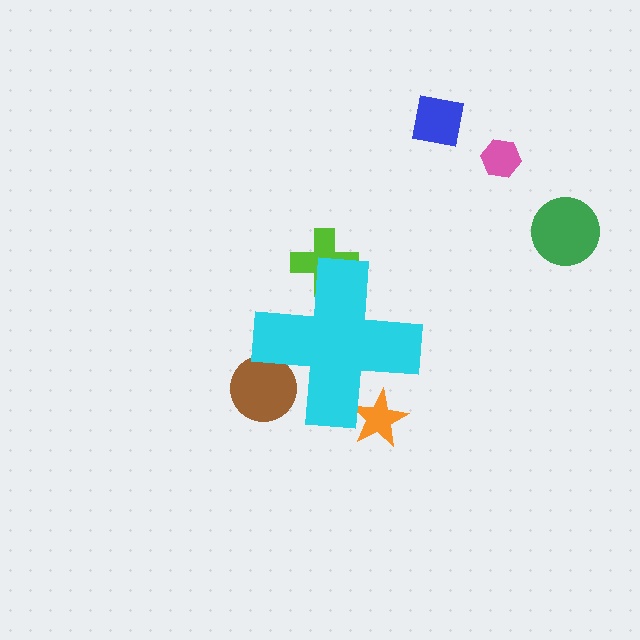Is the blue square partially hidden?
No, the blue square is fully visible.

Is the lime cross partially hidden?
Yes, the lime cross is partially hidden behind the cyan cross.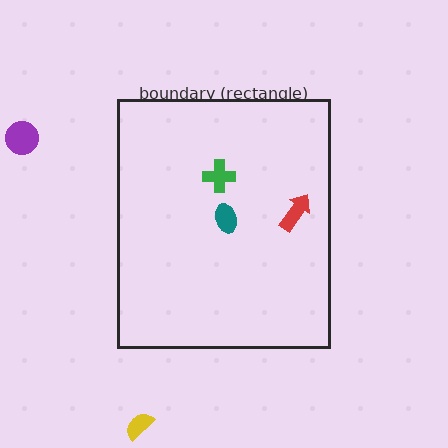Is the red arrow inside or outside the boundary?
Inside.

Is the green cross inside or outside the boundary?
Inside.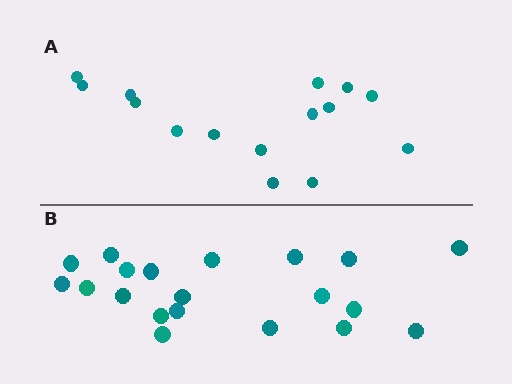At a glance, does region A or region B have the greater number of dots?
Region B (the bottom region) has more dots.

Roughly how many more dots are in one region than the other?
Region B has about 5 more dots than region A.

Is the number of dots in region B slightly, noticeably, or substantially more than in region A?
Region B has noticeably more, but not dramatically so. The ratio is roughly 1.3 to 1.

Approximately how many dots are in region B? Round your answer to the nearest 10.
About 20 dots.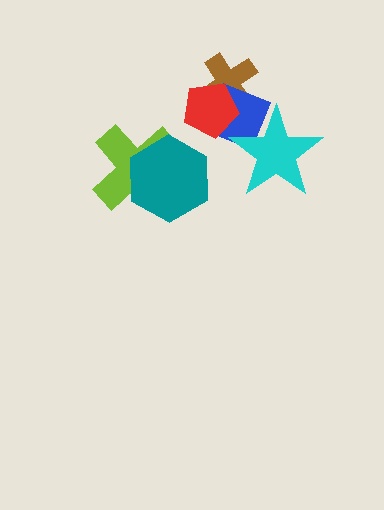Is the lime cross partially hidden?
Yes, it is partially covered by another shape.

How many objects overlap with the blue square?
3 objects overlap with the blue square.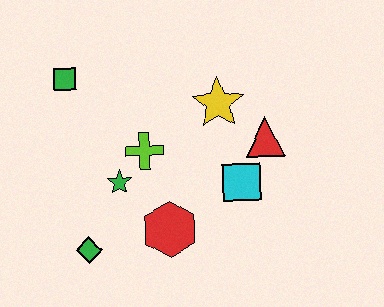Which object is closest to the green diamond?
The green star is closest to the green diamond.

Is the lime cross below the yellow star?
Yes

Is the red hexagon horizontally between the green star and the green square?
No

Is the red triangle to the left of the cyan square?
No